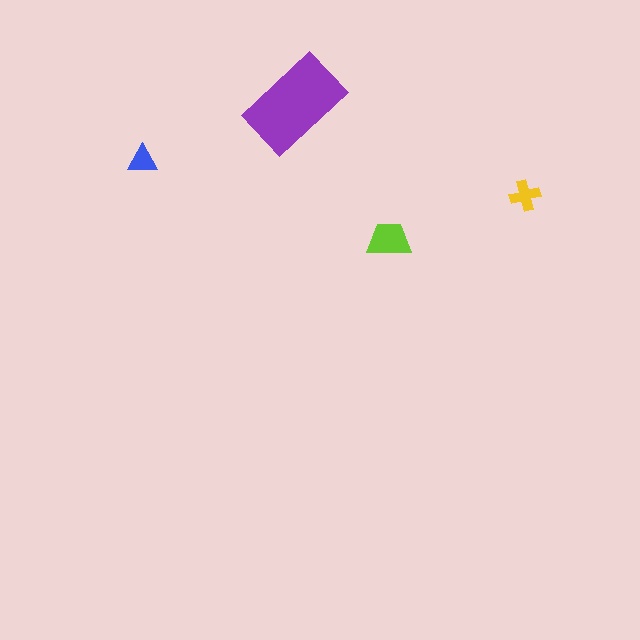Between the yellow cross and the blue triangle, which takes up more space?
The yellow cross.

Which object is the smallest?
The blue triangle.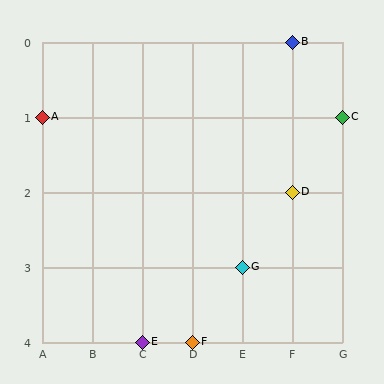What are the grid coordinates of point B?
Point B is at grid coordinates (F, 0).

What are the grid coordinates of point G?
Point G is at grid coordinates (E, 3).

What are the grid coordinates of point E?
Point E is at grid coordinates (C, 4).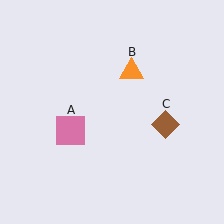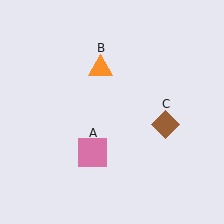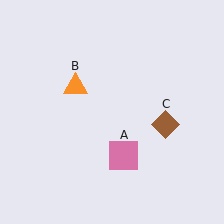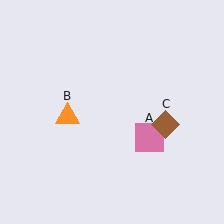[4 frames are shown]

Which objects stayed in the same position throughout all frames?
Brown diamond (object C) remained stationary.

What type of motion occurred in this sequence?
The pink square (object A), orange triangle (object B) rotated counterclockwise around the center of the scene.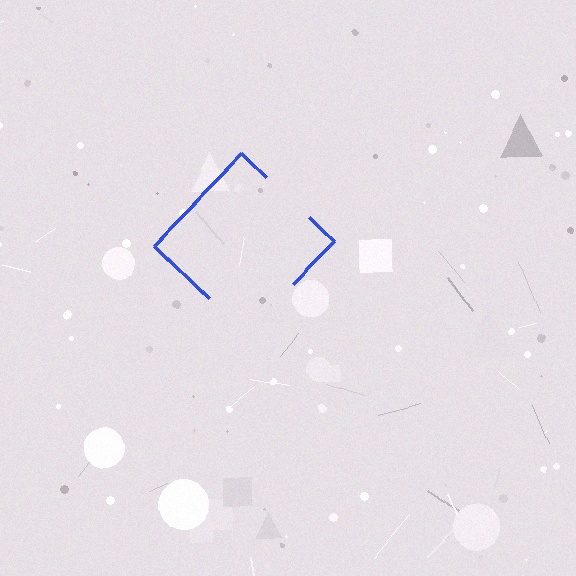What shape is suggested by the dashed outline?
The dashed outline suggests a diamond.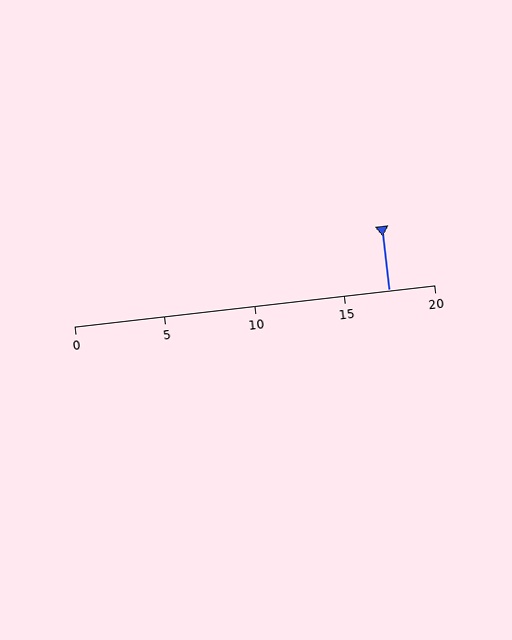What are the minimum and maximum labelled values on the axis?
The axis runs from 0 to 20.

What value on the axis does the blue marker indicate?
The marker indicates approximately 17.5.